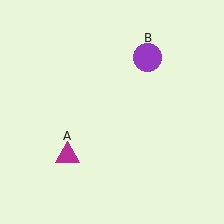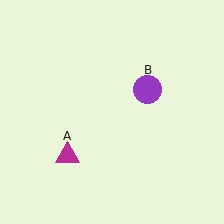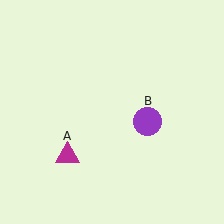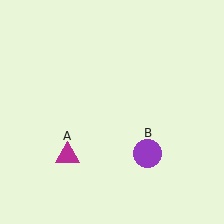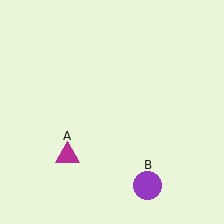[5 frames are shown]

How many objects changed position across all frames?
1 object changed position: purple circle (object B).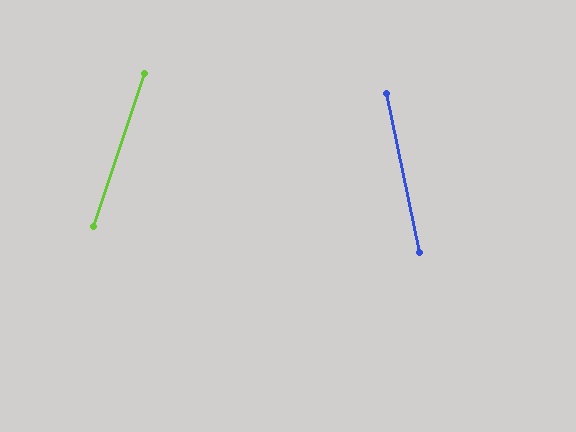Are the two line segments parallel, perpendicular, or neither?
Neither parallel nor perpendicular — they differ by about 30°.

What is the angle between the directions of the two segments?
Approximately 30 degrees.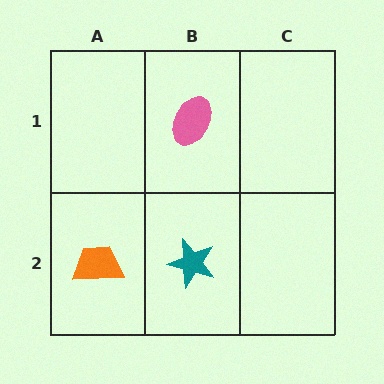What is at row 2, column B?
A teal star.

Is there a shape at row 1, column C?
No, that cell is empty.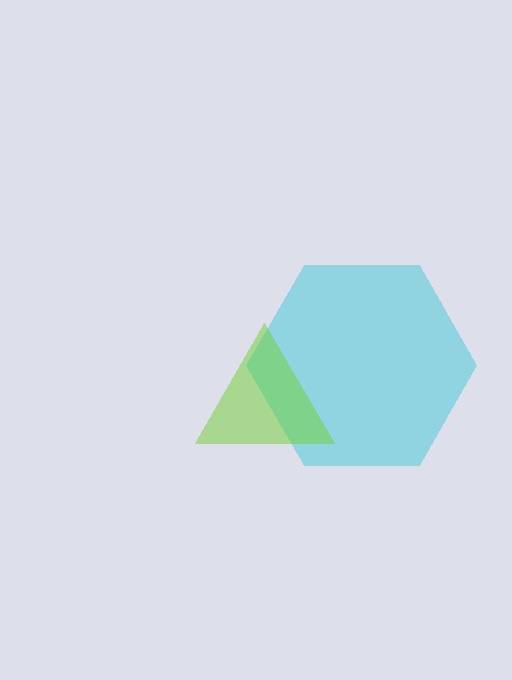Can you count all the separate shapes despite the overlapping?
Yes, there are 2 separate shapes.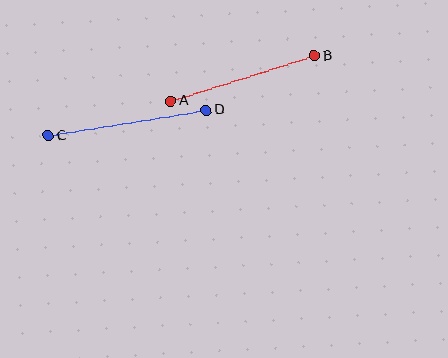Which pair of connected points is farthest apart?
Points C and D are farthest apart.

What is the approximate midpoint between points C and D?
The midpoint is at approximately (127, 123) pixels.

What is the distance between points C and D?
The distance is approximately 160 pixels.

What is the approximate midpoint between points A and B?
The midpoint is at approximately (242, 78) pixels.